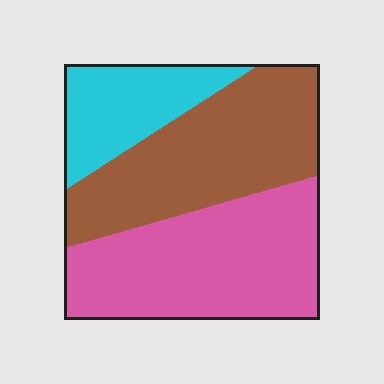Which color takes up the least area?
Cyan, at roughly 20%.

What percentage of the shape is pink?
Pink covers 42% of the shape.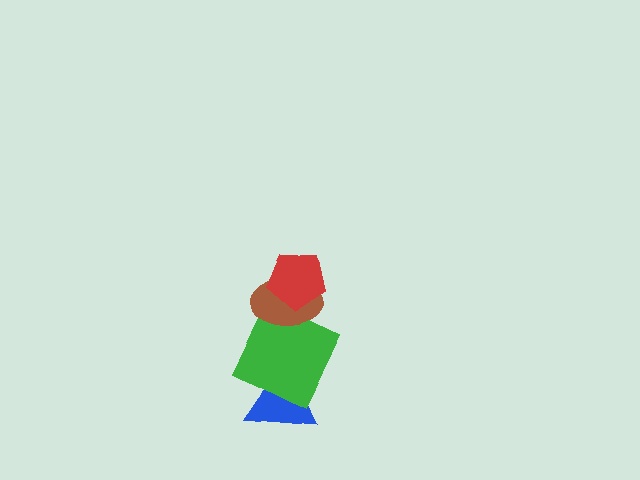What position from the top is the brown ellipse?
The brown ellipse is 2nd from the top.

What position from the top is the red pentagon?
The red pentagon is 1st from the top.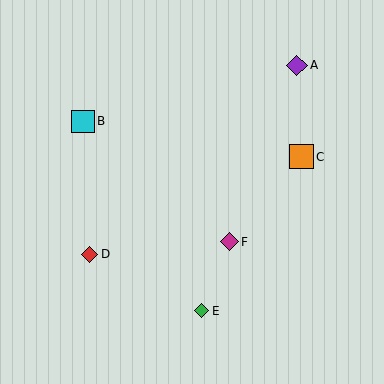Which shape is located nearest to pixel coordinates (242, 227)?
The magenta diamond (labeled F) at (229, 242) is nearest to that location.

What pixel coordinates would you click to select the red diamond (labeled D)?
Click at (90, 254) to select the red diamond D.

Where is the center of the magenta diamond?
The center of the magenta diamond is at (229, 242).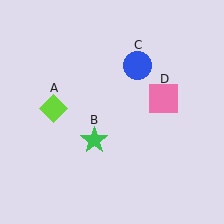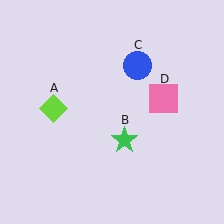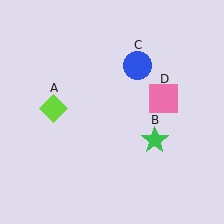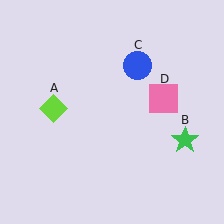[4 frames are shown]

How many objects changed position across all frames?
1 object changed position: green star (object B).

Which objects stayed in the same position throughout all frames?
Lime diamond (object A) and blue circle (object C) and pink square (object D) remained stationary.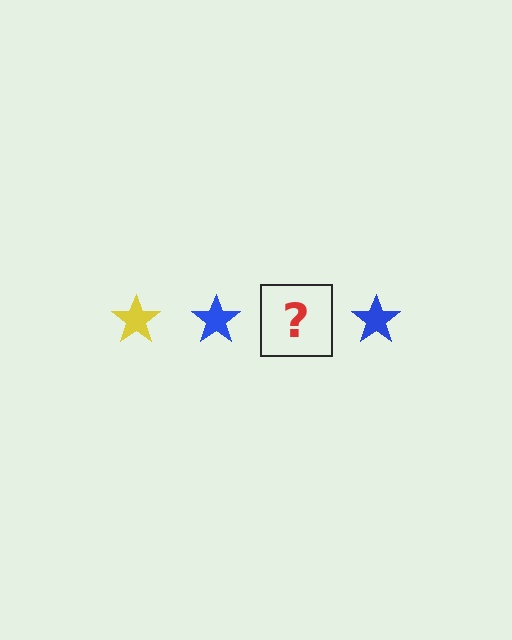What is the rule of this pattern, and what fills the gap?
The rule is that the pattern cycles through yellow, blue stars. The gap should be filled with a yellow star.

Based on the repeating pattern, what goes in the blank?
The blank should be a yellow star.